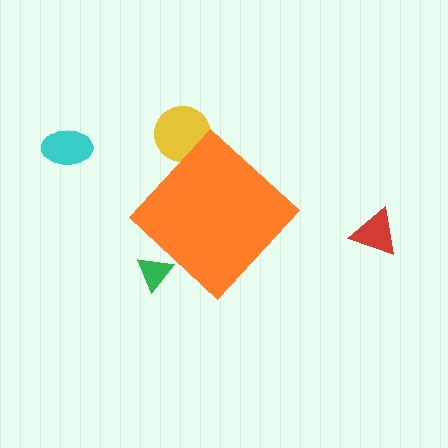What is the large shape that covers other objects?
An orange diamond.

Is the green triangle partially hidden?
Yes, the green triangle is partially hidden behind the orange diamond.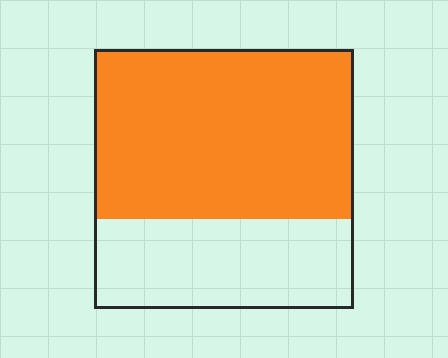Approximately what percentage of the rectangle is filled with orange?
Approximately 65%.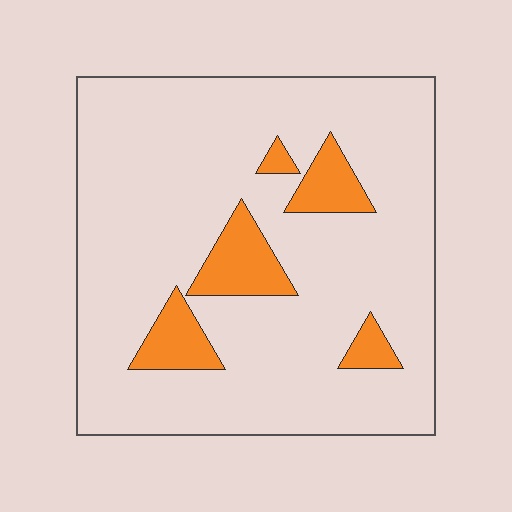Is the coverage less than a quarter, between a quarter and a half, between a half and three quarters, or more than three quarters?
Less than a quarter.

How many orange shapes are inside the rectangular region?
5.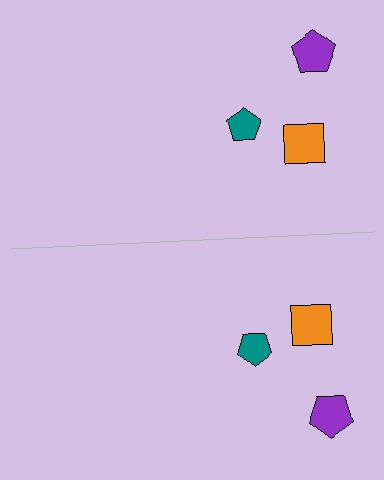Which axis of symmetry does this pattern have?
The pattern has a horizontal axis of symmetry running through the center of the image.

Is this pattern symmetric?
Yes, this pattern has bilateral (reflection) symmetry.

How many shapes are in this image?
There are 6 shapes in this image.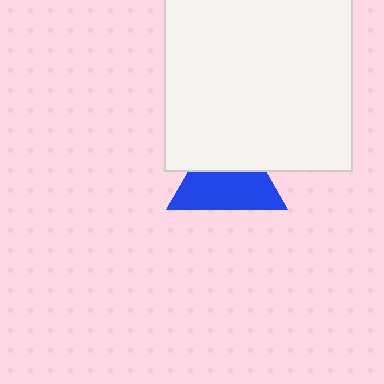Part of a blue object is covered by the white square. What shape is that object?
It is a triangle.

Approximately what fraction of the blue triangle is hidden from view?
Roughly 41% of the blue triangle is hidden behind the white square.